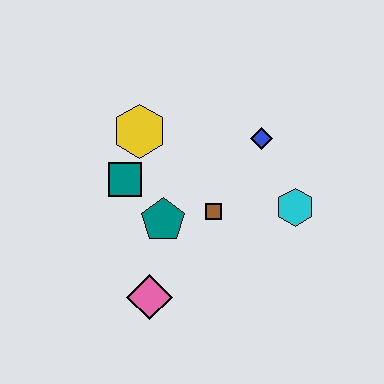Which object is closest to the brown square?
The teal pentagon is closest to the brown square.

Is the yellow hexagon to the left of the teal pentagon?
Yes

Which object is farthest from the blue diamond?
The pink diamond is farthest from the blue diamond.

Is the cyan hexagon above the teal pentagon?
Yes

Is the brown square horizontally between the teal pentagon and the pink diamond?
No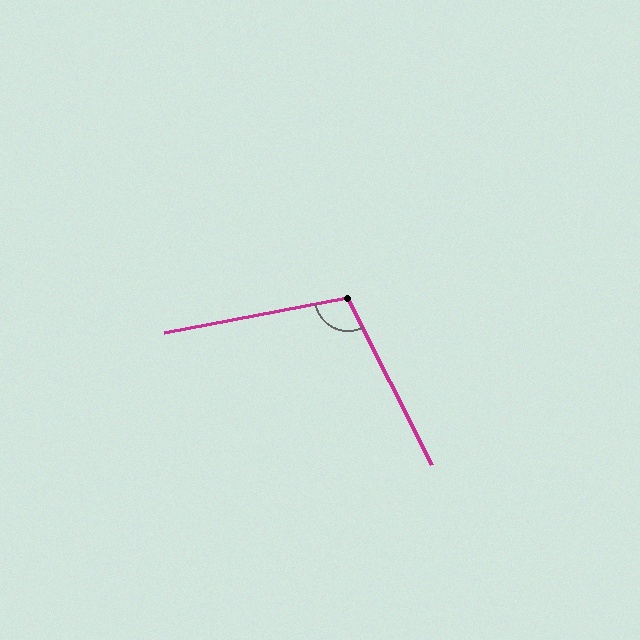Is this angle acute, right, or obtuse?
It is obtuse.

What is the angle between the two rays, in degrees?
Approximately 106 degrees.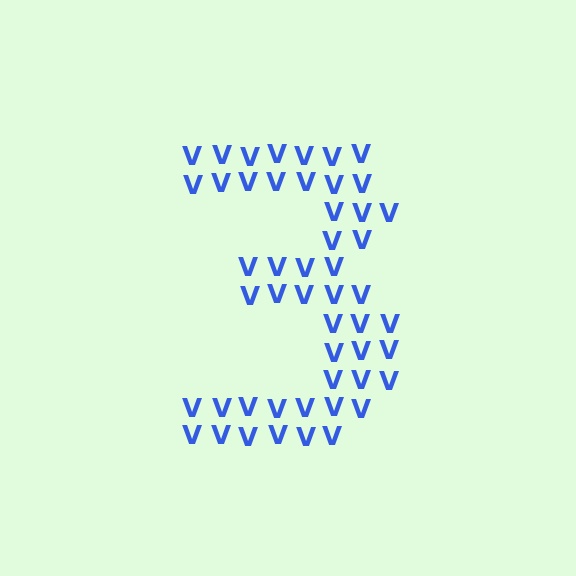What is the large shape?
The large shape is the digit 3.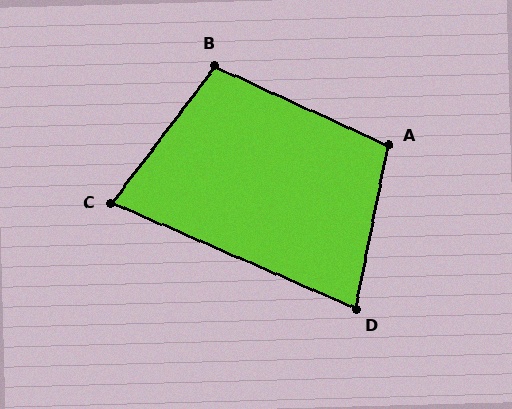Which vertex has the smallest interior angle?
C, at approximately 76 degrees.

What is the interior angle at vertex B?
Approximately 102 degrees (obtuse).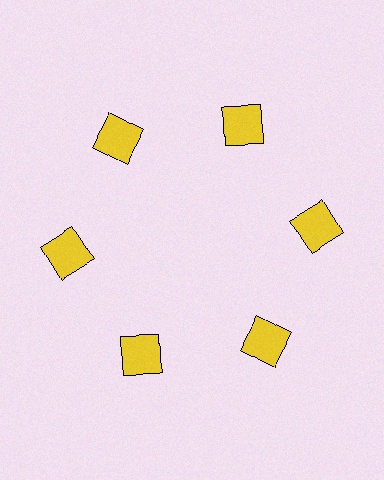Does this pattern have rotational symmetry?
Yes, this pattern has 6-fold rotational symmetry. It looks the same after rotating 60 degrees around the center.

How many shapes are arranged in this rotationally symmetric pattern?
There are 6 shapes, arranged in 6 groups of 1.